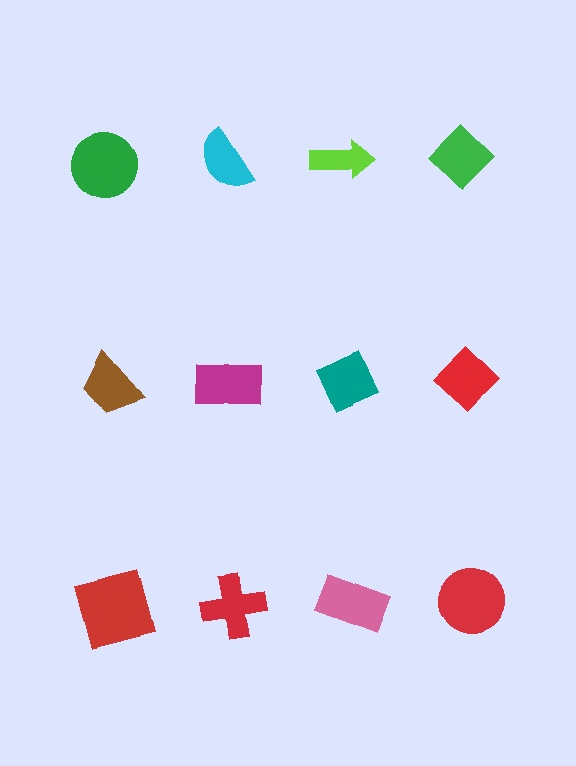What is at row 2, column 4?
A red diamond.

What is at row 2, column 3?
A teal diamond.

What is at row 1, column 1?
A green circle.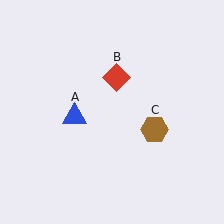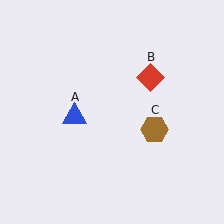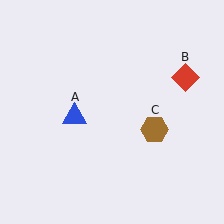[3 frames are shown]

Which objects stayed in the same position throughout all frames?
Blue triangle (object A) and brown hexagon (object C) remained stationary.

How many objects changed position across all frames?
1 object changed position: red diamond (object B).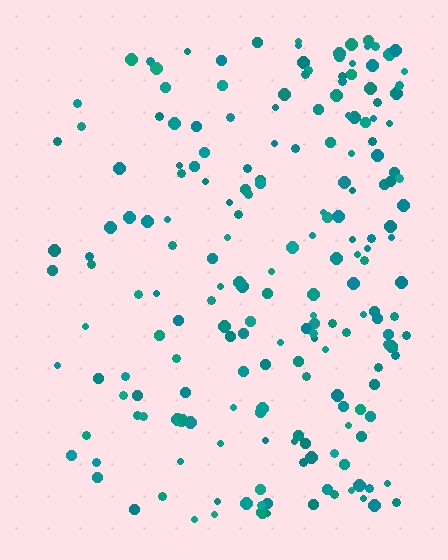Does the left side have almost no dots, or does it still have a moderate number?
Still a moderate number, just noticeably fewer than the right.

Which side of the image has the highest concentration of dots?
The right.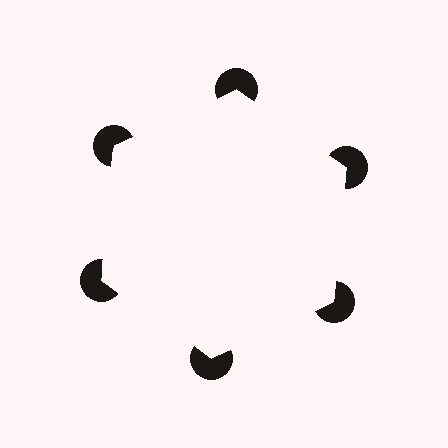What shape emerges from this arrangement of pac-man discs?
An illusory hexagon — its edges are inferred from the aligned wedge cuts in the pac-man discs, not physically drawn.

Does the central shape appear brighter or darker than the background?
It typically appears slightly brighter than the background, even though no actual brightness change is drawn.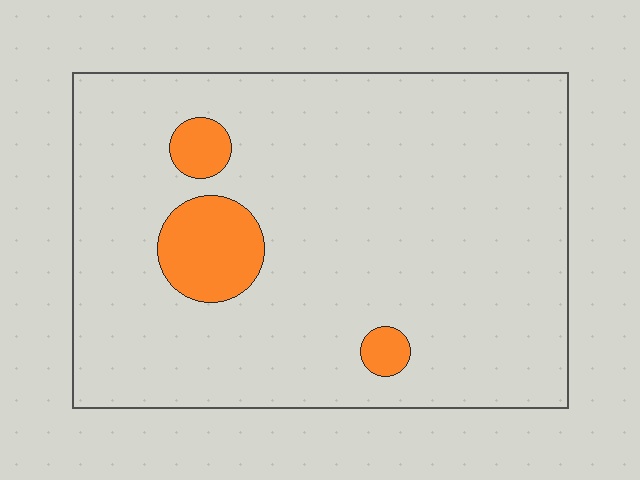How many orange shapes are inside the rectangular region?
3.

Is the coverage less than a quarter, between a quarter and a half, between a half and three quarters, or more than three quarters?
Less than a quarter.